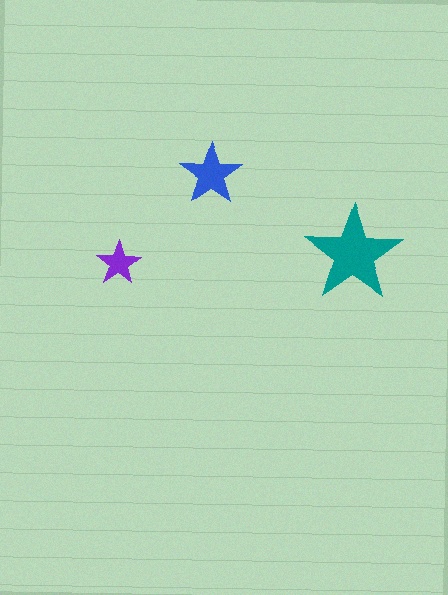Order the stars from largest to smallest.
the teal one, the blue one, the purple one.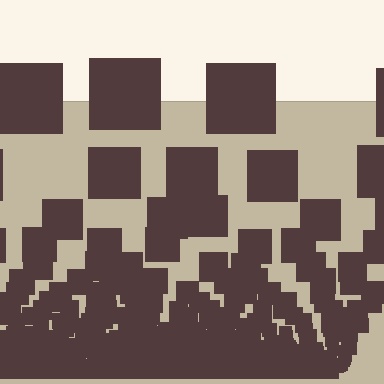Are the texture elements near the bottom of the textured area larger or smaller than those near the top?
Smaller. The gradient is inverted — elements near the bottom are smaller and denser.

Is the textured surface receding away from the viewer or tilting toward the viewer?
The surface appears to tilt toward the viewer. Texture elements get larger and sparser toward the top.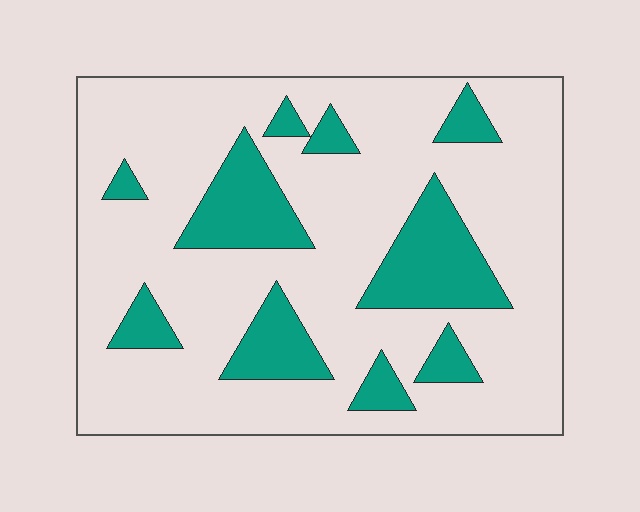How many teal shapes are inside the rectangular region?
10.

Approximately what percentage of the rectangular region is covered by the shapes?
Approximately 20%.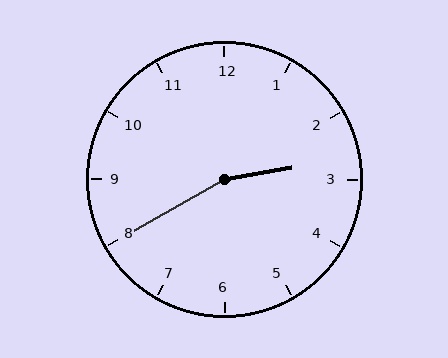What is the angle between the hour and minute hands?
Approximately 160 degrees.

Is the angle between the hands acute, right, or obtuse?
It is obtuse.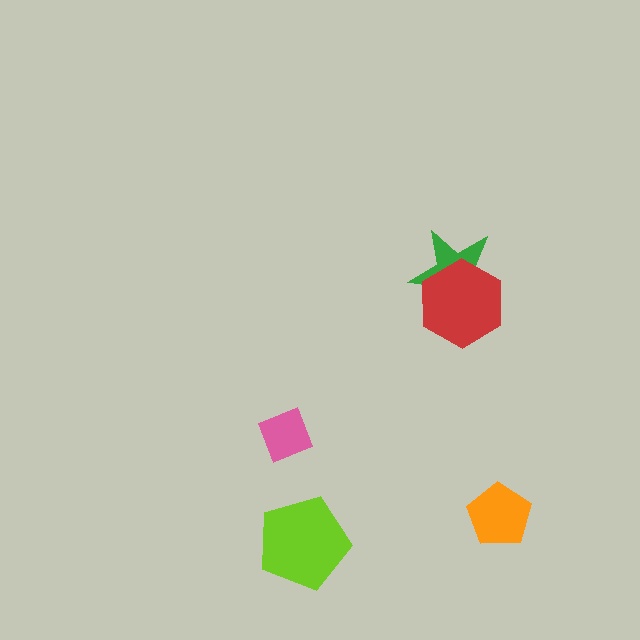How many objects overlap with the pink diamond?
0 objects overlap with the pink diamond.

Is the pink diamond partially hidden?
No, no other shape covers it.